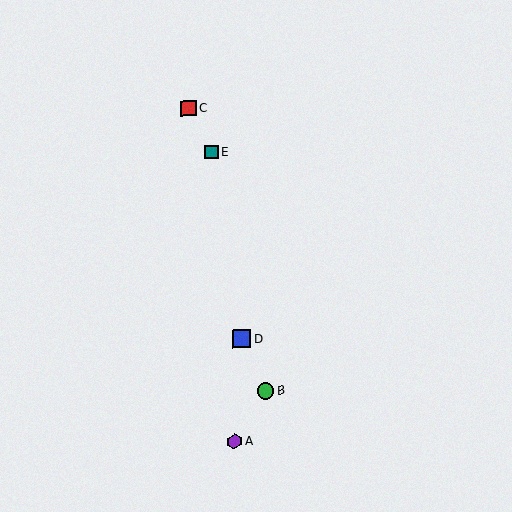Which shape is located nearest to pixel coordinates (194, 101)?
The red square (labeled C) at (188, 108) is nearest to that location.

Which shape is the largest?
The blue square (labeled D) is the largest.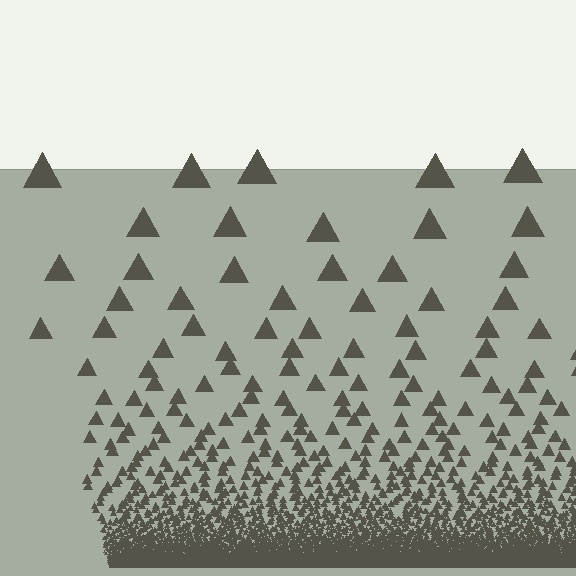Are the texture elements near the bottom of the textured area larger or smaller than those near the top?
Smaller. The gradient is inverted — elements near the bottom are smaller and denser.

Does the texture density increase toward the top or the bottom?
Density increases toward the bottom.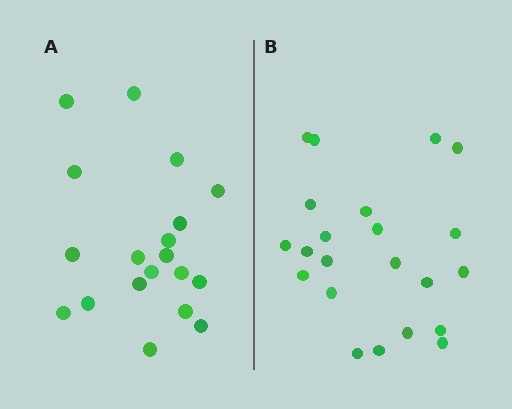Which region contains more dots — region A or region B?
Region B (the right region) has more dots.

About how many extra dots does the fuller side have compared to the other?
Region B has just a few more — roughly 2 or 3 more dots than region A.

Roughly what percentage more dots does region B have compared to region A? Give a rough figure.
About 15% more.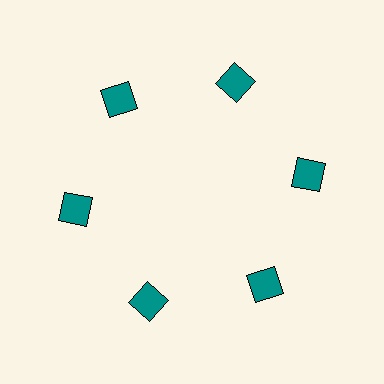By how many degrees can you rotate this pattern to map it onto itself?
The pattern maps onto itself every 60 degrees of rotation.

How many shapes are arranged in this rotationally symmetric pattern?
There are 6 shapes, arranged in 6 groups of 1.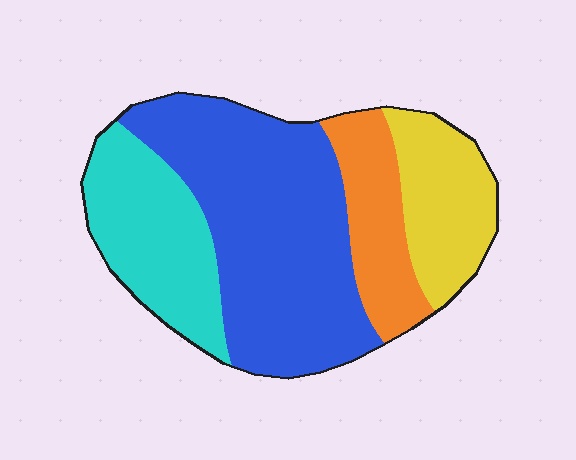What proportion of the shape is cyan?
Cyan covers about 20% of the shape.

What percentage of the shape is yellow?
Yellow takes up about one sixth (1/6) of the shape.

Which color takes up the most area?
Blue, at roughly 45%.